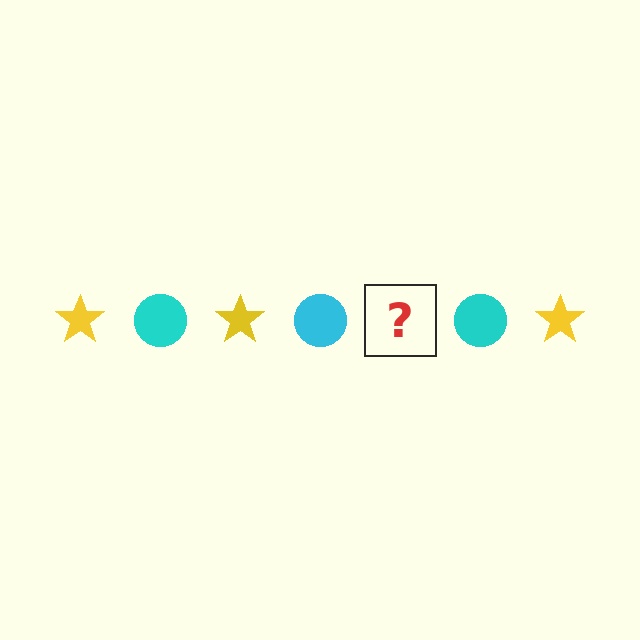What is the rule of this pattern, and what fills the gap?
The rule is that the pattern alternates between yellow star and cyan circle. The gap should be filled with a yellow star.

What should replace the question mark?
The question mark should be replaced with a yellow star.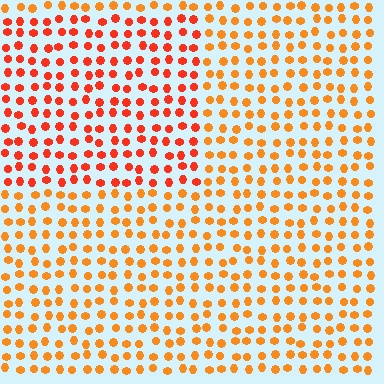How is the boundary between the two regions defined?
The boundary is defined purely by a slight shift in hue (about 25 degrees). Spacing, size, and orientation are identical on both sides.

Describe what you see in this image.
The image is filled with small orange elements in a uniform arrangement. A rectangle-shaped region is visible where the elements are tinted to a slightly different hue, forming a subtle color boundary.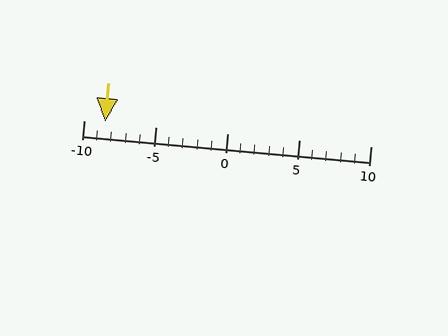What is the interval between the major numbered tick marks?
The major tick marks are spaced 5 units apart.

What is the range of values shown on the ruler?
The ruler shows values from -10 to 10.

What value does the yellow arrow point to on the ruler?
The yellow arrow points to approximately -8.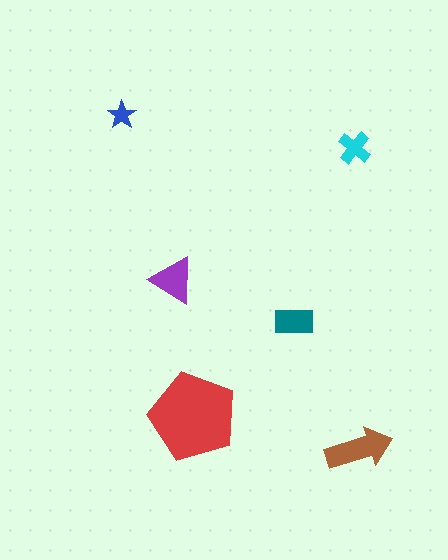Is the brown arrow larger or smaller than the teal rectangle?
Larger.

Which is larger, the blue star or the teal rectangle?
The teal rectangle.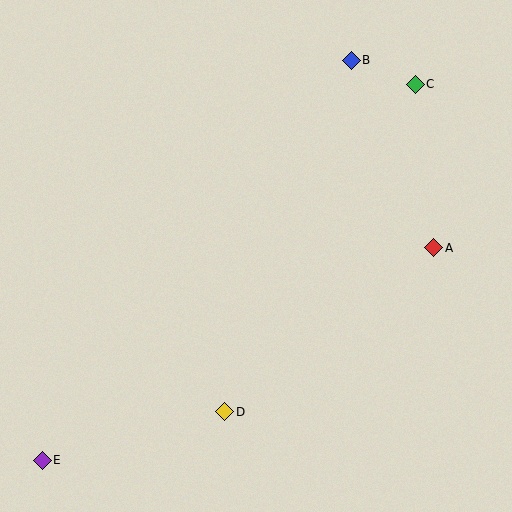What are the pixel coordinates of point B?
Point B is at (351, 60).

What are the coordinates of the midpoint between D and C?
The midpoint between D and C is at (320, 248).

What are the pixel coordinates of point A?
Point A is at (434, 248).